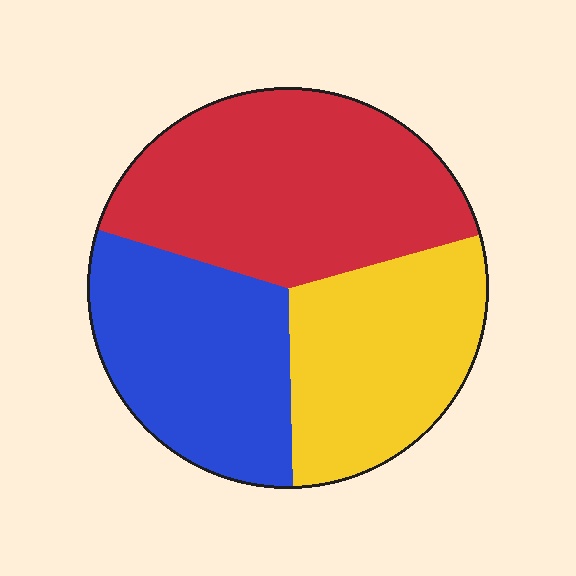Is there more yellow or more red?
Red.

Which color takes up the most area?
Red, at roughly 40%.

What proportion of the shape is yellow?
Yellow takes up about one quarter (1/4) of the shape.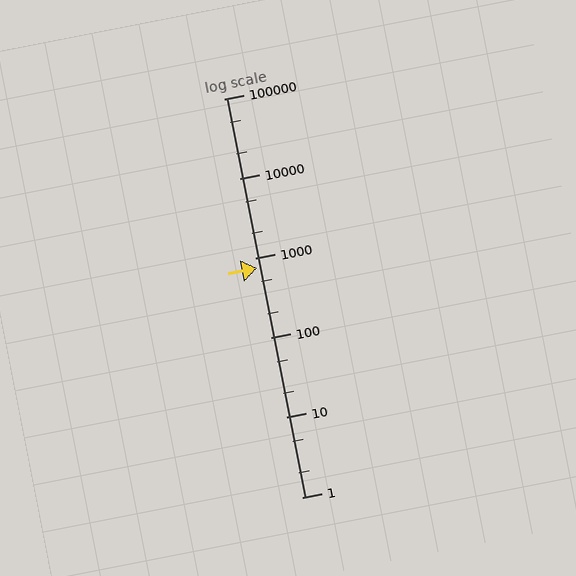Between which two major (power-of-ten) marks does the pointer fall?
The pointer is between 100 and 1000.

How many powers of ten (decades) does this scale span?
The scale spans 5 decades, from 1 to 100000.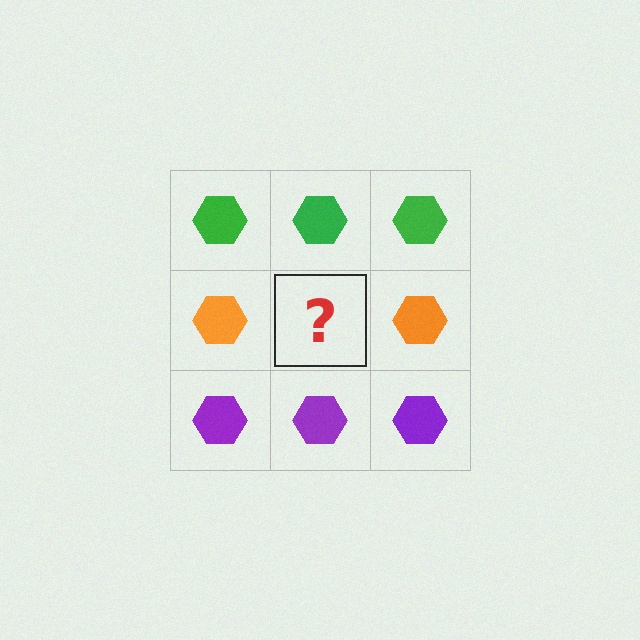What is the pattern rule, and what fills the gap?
The rule is that each row has a consistent color. The gap should be filled with an orange hexagon.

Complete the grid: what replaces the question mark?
The question mark should be replaced with an orange hexagon.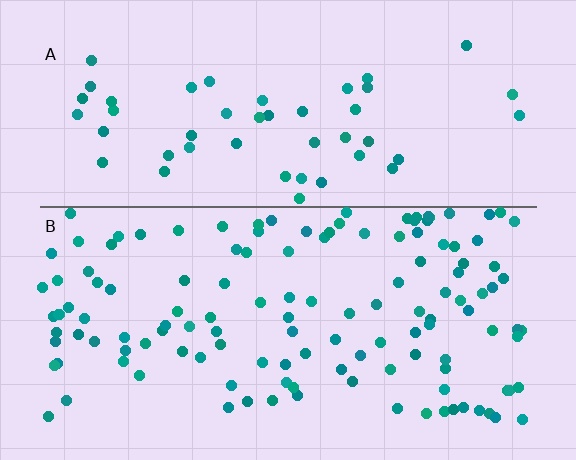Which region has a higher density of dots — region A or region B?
B (the bottom).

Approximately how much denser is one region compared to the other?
Approximately 2.7× — region B over region A.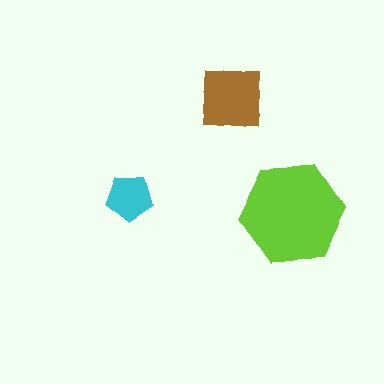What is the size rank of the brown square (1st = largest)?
2nd.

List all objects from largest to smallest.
The lime hexagon, the brown square, the cyan pentagon.